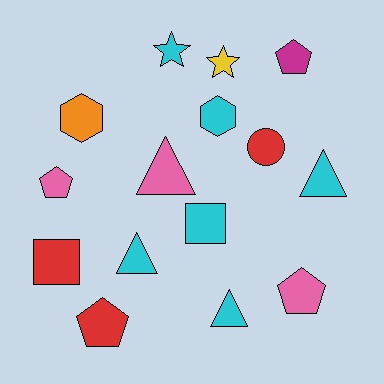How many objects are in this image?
There are 15 objects.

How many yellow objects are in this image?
There is 1 yellow object.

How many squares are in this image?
There are 2 squares.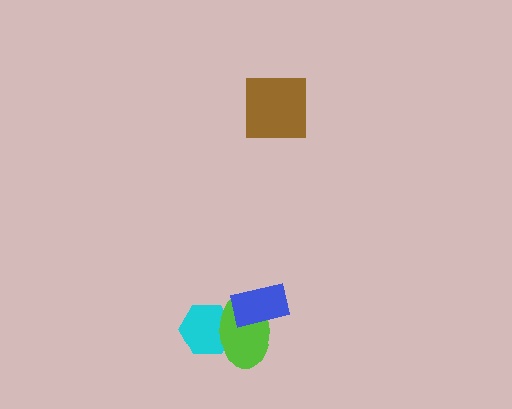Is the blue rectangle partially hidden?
No, no other shape covers it.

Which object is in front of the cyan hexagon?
The lime ellipse is in front of the cyan hexagon.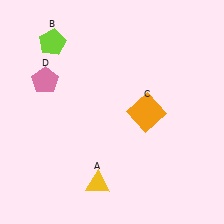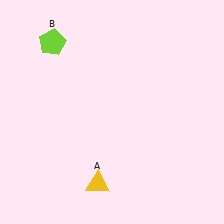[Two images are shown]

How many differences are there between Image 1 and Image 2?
There are 2 differences between the two images.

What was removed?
The orange square (C), the pink pentagon (D) were removed in Image 2.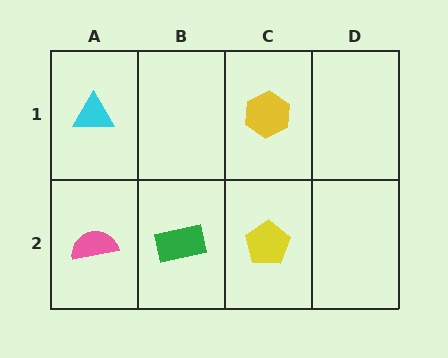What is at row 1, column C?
A yellow hexagon.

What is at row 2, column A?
A pink semicircle.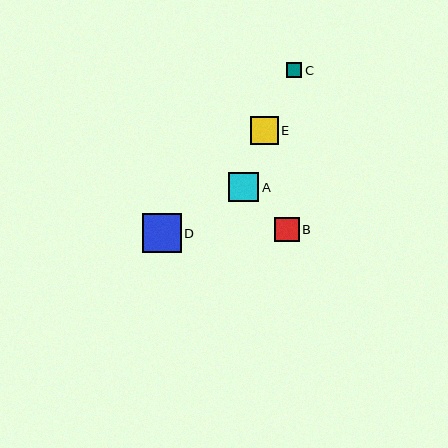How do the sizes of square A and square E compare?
Square A and square E are approximately the same size.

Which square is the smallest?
Square C is the smallest with a size of approximately 15 pixels.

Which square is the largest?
Square D is the largest with a size of approximately 39 pixels.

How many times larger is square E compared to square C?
Square E is approximately 1.9 times the size of square C.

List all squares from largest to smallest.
From largest to smallest: D, A, E, B, C.